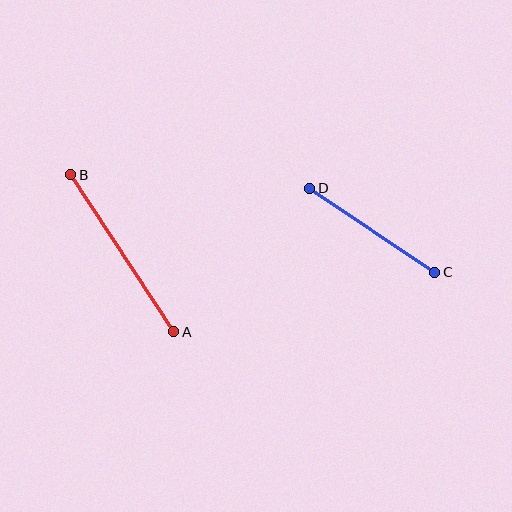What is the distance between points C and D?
The distance is approximately 151 pixels.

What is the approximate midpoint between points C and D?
The midpoint is at approximately (372, 230) pixels.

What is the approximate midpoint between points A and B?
The midpoint is at approximately (122, 253) pixels.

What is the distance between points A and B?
The distance is approximately 188 pixels.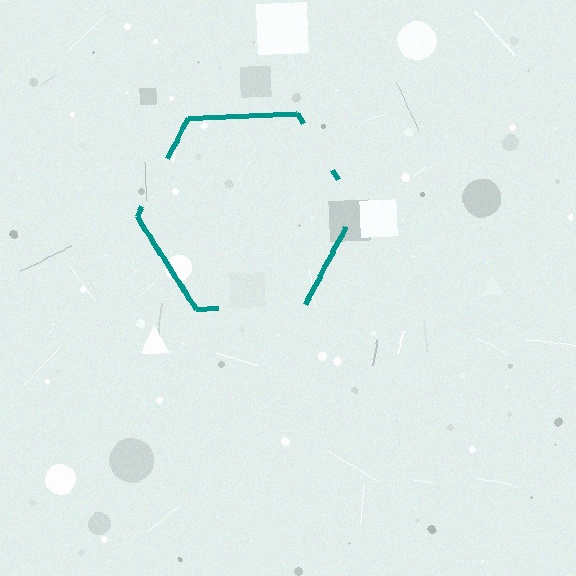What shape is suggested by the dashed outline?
The dashed outline suggests a hexagon.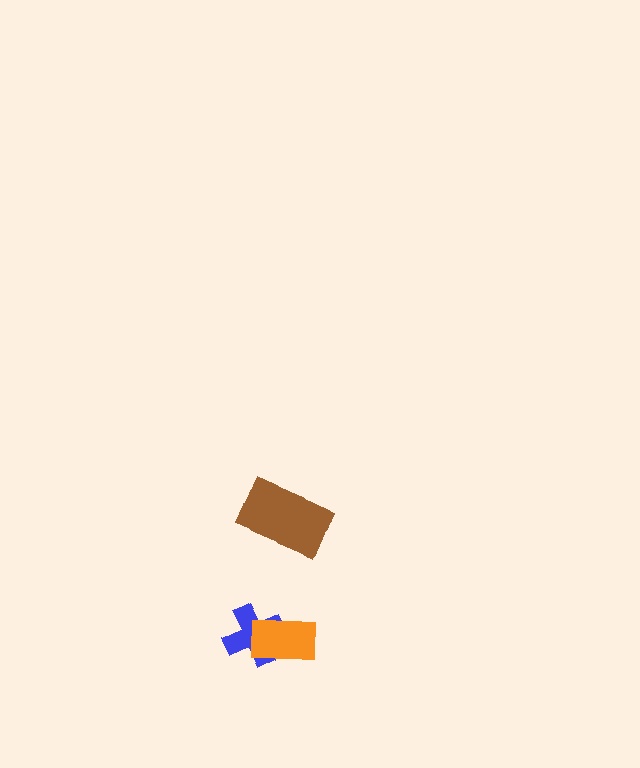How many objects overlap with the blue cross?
1 object overlaps with the blue cross.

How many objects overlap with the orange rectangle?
1 object overlaps with the orange rectangle.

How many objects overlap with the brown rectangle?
0 objects overlap with the brown rectangle.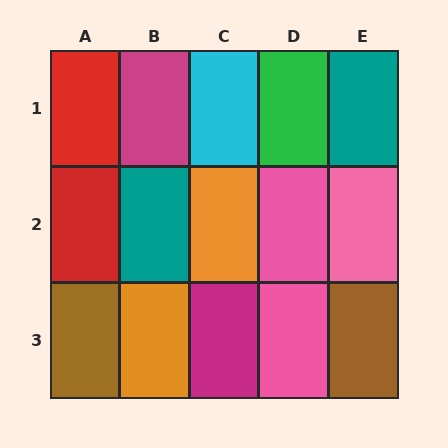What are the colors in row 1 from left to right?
Red, magenta, cyan, green, teal.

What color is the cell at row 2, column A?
Red.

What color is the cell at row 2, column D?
Pink.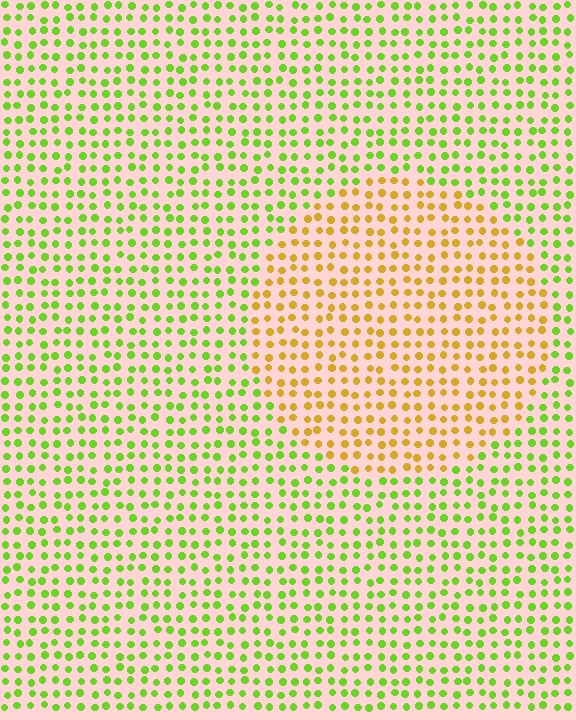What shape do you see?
I see a circle.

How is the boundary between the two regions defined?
The boundary is defined purely by a slight shift in hue (about 52 degrees). Spacing, size, and orientation are identical on both sides.